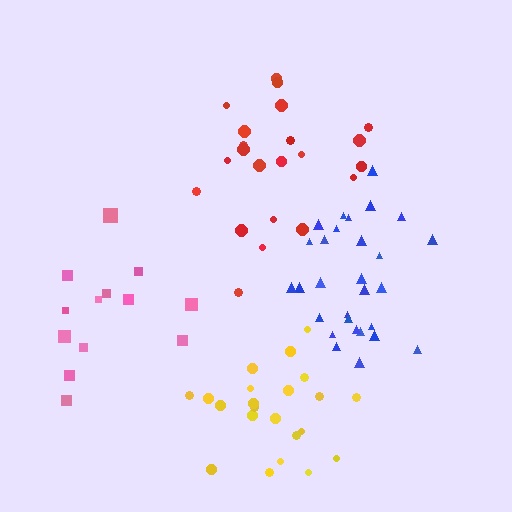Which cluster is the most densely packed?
Blue.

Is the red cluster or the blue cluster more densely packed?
Blue.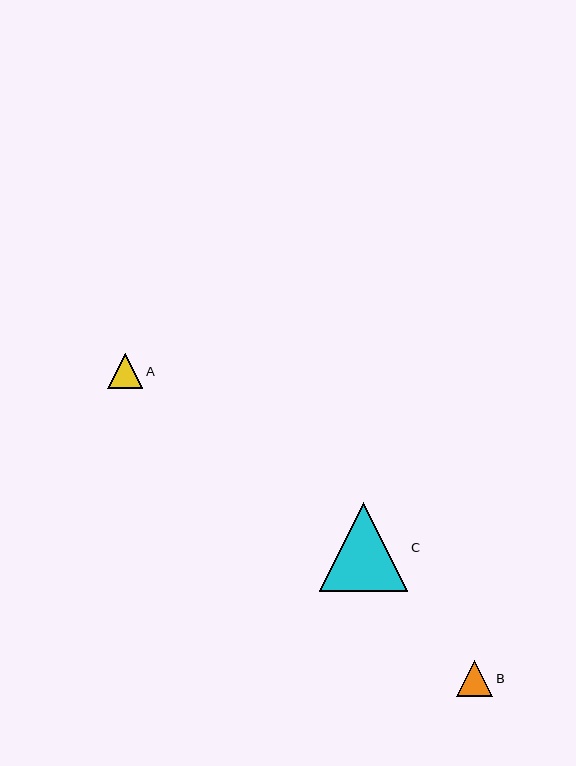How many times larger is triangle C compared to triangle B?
Triangle C is approximately 2.4 times the size of triangle B.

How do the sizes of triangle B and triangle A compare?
Triangle B and triangle A are approximately the same size.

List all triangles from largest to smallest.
From largest to smallest: C, B, A.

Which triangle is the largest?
Triangle C is the largest with a size of approximately 88 pixels.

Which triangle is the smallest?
Triangle A is the smallest with a size of approximately 35 pixels.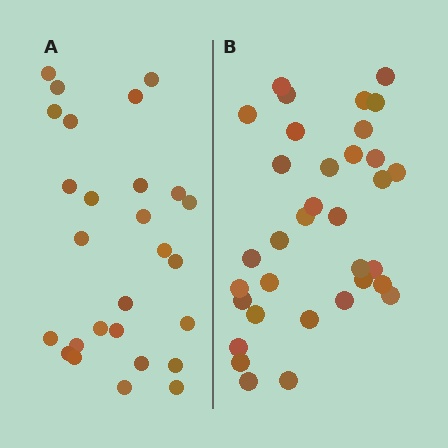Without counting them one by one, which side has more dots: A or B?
Region B (the right region) has more dots.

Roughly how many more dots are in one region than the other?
Region B has roughly 8 or so more dots than region A.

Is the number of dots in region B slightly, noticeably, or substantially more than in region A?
Region B has noticeably more, but not dramatically so. The ratio is roughly 1.3 to 1.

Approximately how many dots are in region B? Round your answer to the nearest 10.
About 30 dots. (The exact count is 34, which rounds to 30.)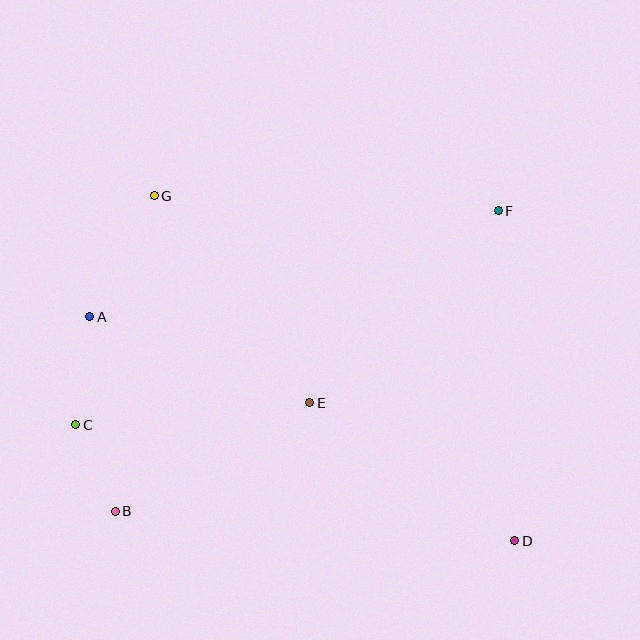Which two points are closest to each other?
Points B and C are closest to each other.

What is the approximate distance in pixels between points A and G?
The distance between A and G is approximately 137 pixels.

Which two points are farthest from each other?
Points D and G are farthest from each other.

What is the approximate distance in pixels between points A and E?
The distance between A and E is approximately 236 pixels.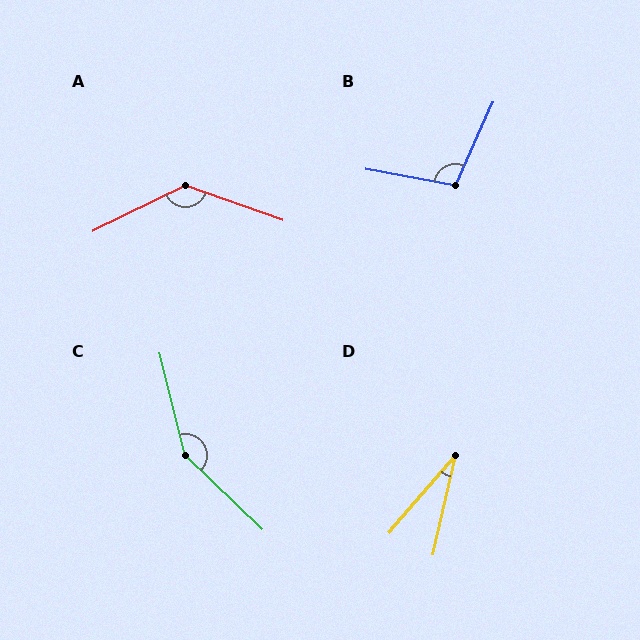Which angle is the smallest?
D, at approximately 28 degrees.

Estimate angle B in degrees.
Approximately 104 degrees.